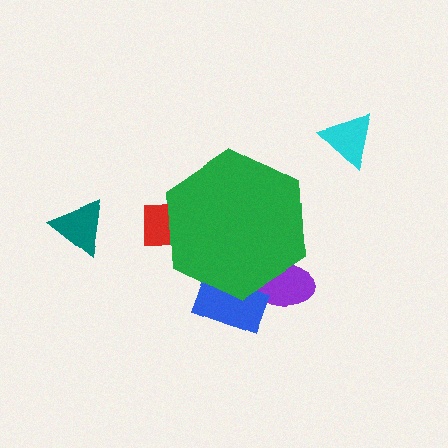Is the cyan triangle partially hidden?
No, the cyan triangle is fully visible.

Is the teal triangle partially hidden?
No, the teal triangle is fully visible.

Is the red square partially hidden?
Yes, the red square is partially hidden behind the green hexagon.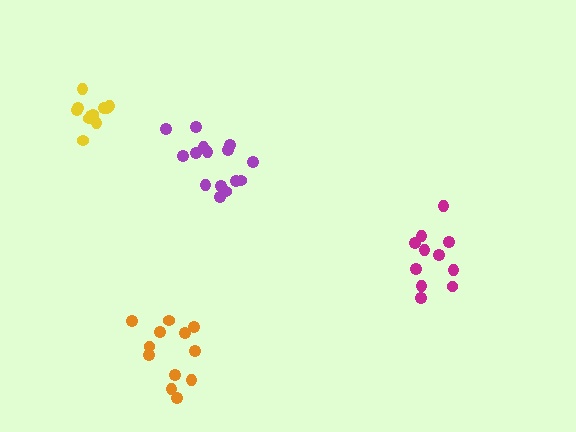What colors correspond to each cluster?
The clusters are colored: orange, yellow, magenta, purple.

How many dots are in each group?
Group 1: 12 dots, Group 2: 11 dots, Group 3: 11 dots, Group 4: 15 dots (49 total).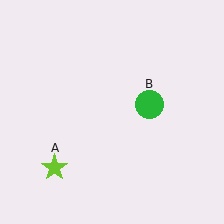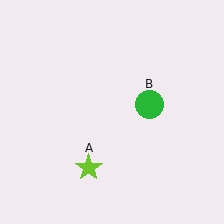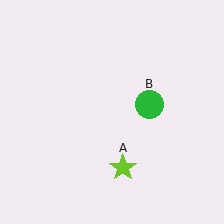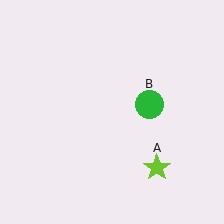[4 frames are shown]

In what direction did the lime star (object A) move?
The lime star (object A) moved right.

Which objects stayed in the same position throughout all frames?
Green circle (object B) remained stationary.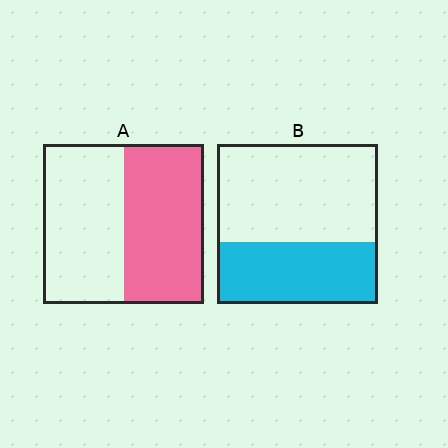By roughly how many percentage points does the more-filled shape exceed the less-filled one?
By roughly 10 percentage points (A over B).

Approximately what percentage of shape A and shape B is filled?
A is approximately 50% and B is approximately 40%.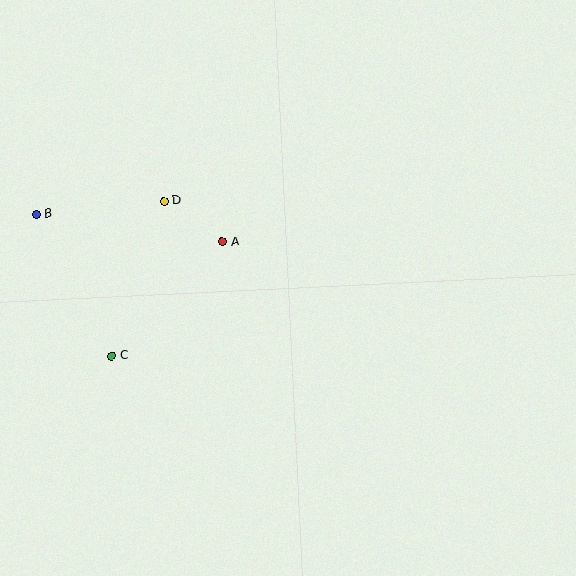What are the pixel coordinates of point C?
Point C is at (112, 356).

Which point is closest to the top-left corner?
Point B is closest to the top-left corner.